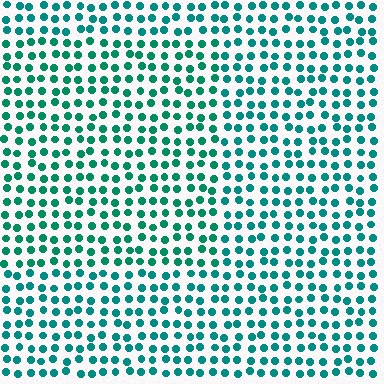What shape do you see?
I see a rectangle.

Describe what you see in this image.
The image is filled with small teal elements in a uniform arrangement. A rectangle-shaped region is visible where the elements are tinted to a slightly different hue, forming a subtle color boundary.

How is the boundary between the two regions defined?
The boundary is defined purely by a slight shift in hue (about 15 degrees). Spacing, size, and orientation are identical on both sides.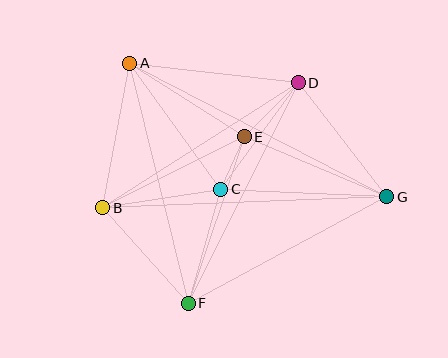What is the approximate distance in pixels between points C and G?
The distance between C and G is approximately 166 pixels.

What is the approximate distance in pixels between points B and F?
The distance between B and F is approximately 128 pixels.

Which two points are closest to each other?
Points C and E are closest to each other.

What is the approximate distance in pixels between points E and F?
The distance between E and F is approximately 175 pixels.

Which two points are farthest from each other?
Points A and G are farthest from each other.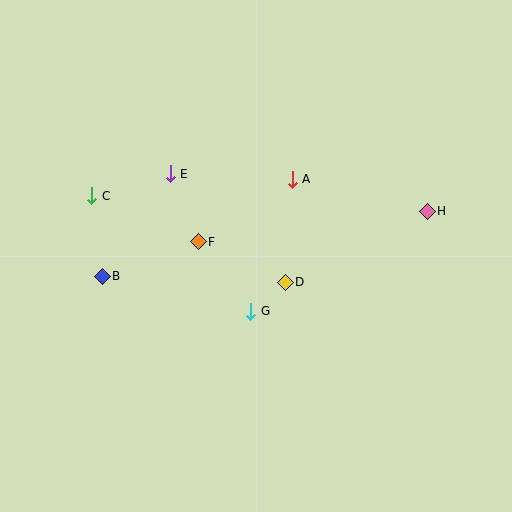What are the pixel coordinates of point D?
Point D is at (285, 282).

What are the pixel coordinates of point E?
Point E is at (170, 174).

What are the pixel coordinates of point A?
Point A is at (292, 179).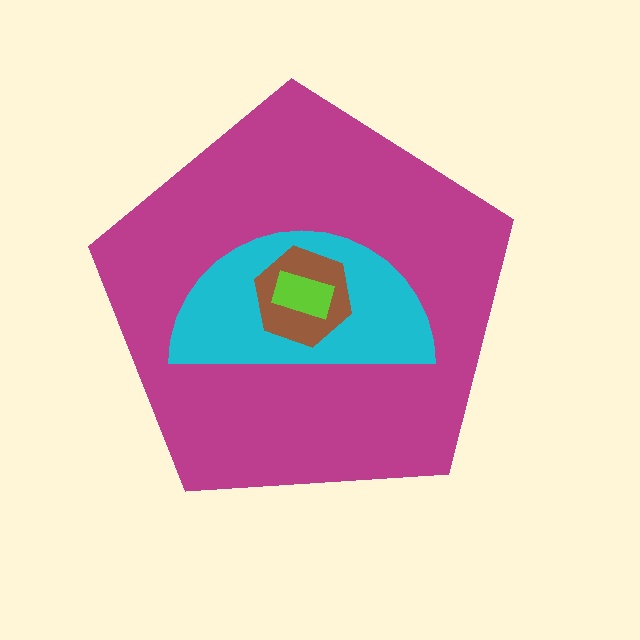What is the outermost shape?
The magenta pentagon.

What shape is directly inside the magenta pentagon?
The cyan semicircle.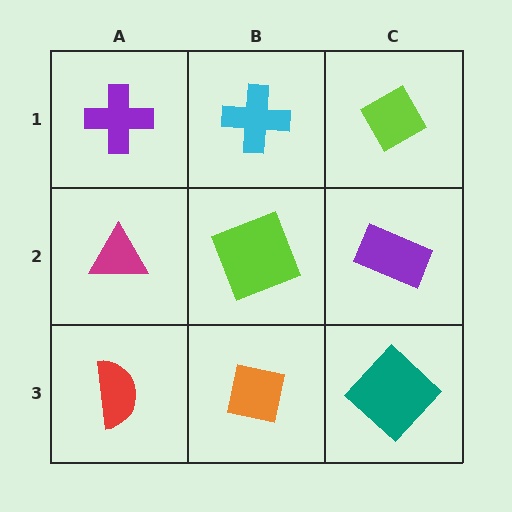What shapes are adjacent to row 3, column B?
A lime square (row 2, column B), a red semicircle (row 3, column A), a teal diamond (row 3, column C).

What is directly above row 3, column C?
A purple rectangle.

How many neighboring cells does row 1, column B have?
3.